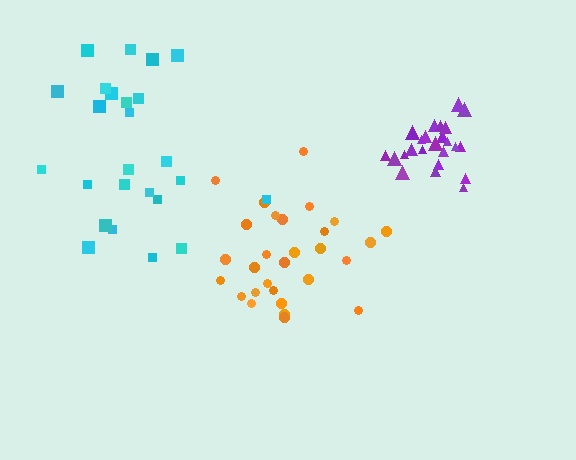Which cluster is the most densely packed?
Purple.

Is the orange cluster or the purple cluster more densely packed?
Purple.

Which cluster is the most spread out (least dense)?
Cyan.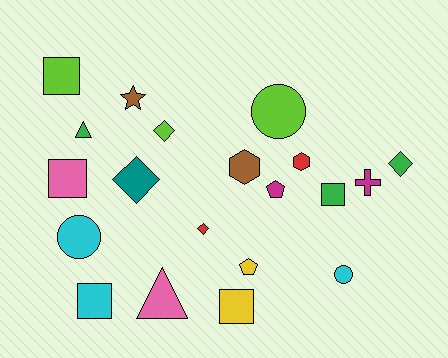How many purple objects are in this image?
There are no purple objects.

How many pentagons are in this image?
There are 2 pentagons.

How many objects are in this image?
There are 20 objects.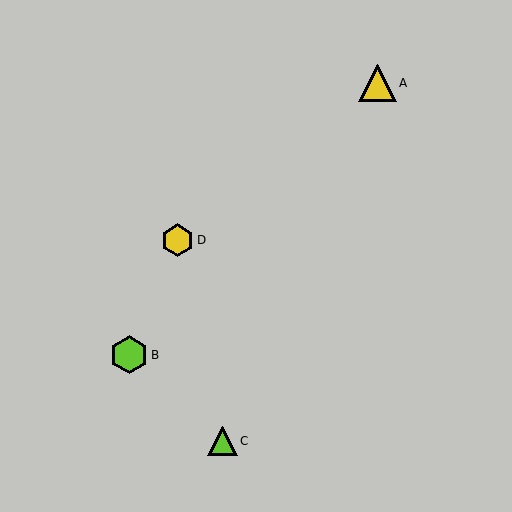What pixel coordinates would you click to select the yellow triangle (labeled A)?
Click at (377, 83) to select the yellow triangle A.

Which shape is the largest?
The lime hexagon (labeled B) is the largest.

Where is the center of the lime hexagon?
The center of the lime hexagon is at (129, 355).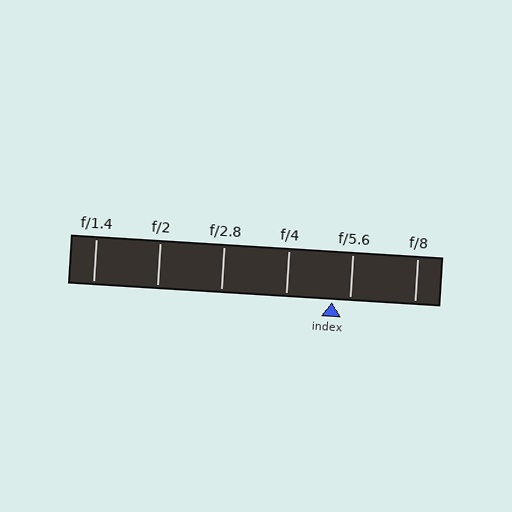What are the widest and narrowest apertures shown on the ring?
The widest aperture shown is f/1.4 and the narrowest is f/8.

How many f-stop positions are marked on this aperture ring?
There are 6 f-stop positions marked.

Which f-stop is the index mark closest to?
The index mark is closest to f/5.6.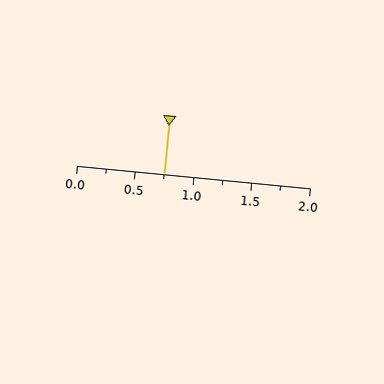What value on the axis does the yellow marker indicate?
The marker indicates approximately 0.75.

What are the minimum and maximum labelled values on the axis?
The axis runs from 0.0 to 2.0.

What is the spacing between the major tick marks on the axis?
The major ticks are spaced 0.5 apart.